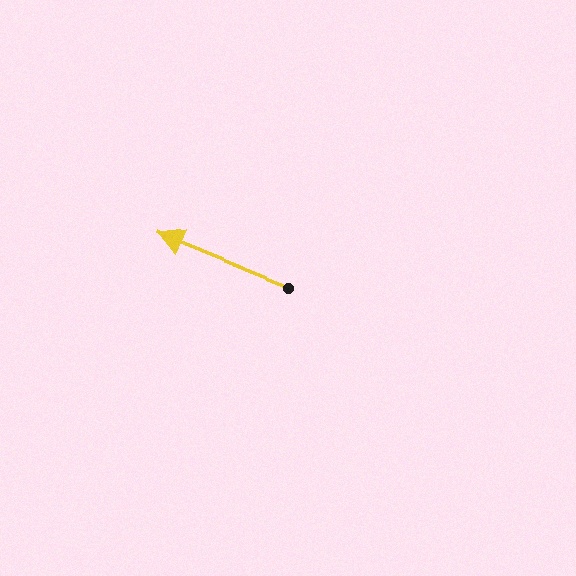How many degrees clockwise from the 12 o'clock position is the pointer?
Approximately 292 degrees.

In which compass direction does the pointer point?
West.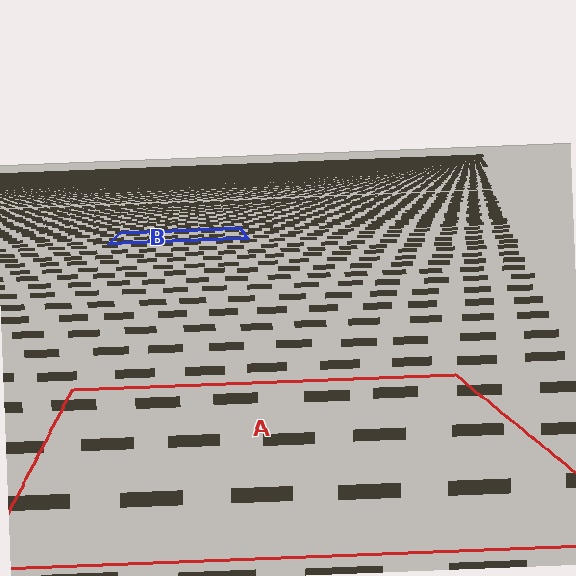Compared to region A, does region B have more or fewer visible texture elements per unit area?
Region B has more texture elements per unit area — they are packed more densely because it is farther away.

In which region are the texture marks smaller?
The texture marks are smaller in region B, because it is farther away.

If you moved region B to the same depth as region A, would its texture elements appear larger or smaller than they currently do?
They would appear larger. At a closer depth, the same texture elements are projected at a bigger on-screen size.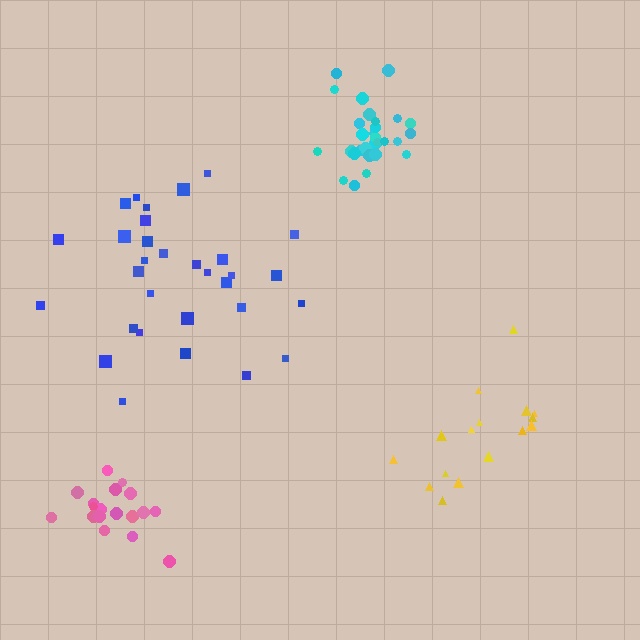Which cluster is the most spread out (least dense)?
Yellow.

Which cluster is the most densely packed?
Cyan.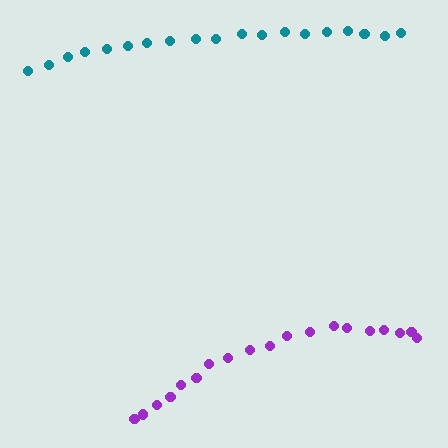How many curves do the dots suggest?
There are 2 distinct paths.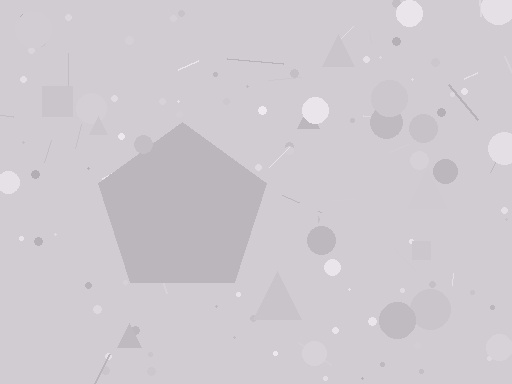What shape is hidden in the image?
A pentagon is hidden in the image.